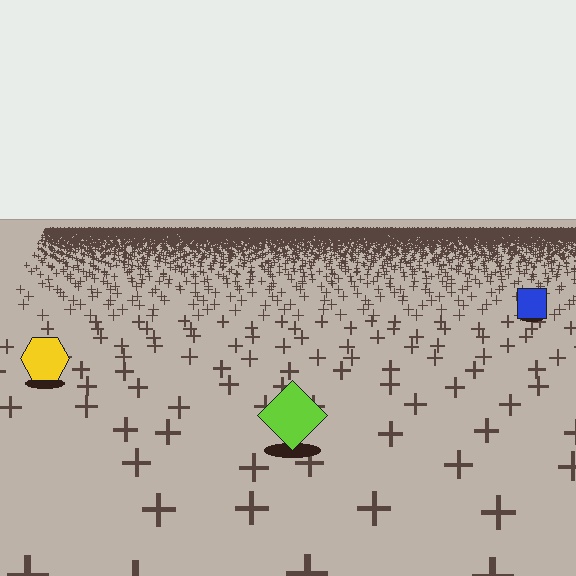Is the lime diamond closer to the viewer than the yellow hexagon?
Yes. The lime diamond is closer — you can tell from the texture gradient: the ground texture is coarser near it.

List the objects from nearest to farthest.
From nearest to farthest: the lime diamond, the yellow hexagon, the blue square.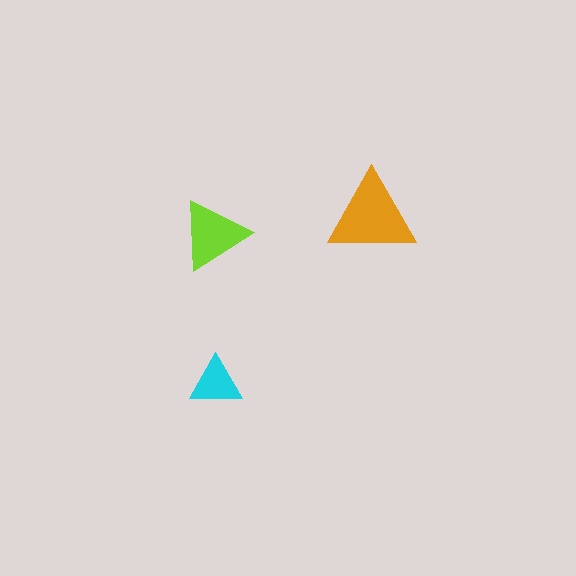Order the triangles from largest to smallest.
the orange one, the lime one, the cyan one.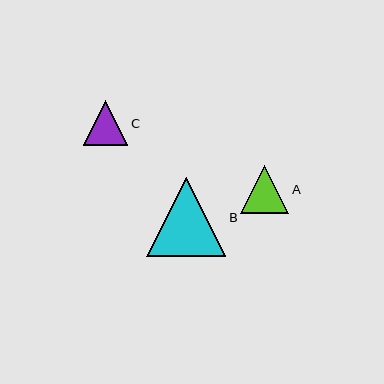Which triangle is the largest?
Triangle B is the largest with a size of approximately 79 pixels.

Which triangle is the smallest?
Triangle C is the smallest with a size of approximately 45 pixels.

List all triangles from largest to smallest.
From largest to smallest: B, A, C.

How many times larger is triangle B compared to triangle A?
Triangle B is approximately 1.7 times the size of triangle A.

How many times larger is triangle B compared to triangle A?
Triangle B is approximately 1.7 times the size of triangle A.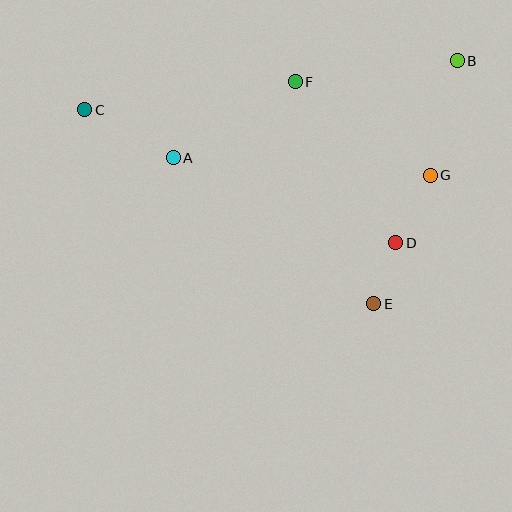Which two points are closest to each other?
Points D and E are closest to each other.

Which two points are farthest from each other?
Points B and C are farthest from each other.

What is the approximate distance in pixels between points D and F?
The distance between D and F is approximately 190 pixels.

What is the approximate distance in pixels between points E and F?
The distance between E and F is approximately 236 pixels.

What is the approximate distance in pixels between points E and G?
The distance between E and G is approximately 141 pixels.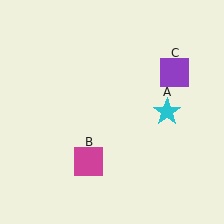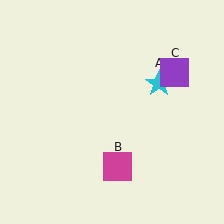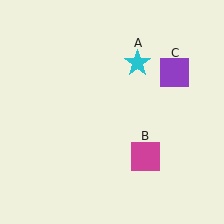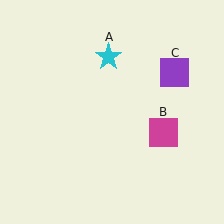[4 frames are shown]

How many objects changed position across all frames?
2 objects changed position: cyan star (object A), magenta square (object B).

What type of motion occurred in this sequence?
The cyan star (object A), magenta square (object B) rotated counterclockwise around the center of the scene.